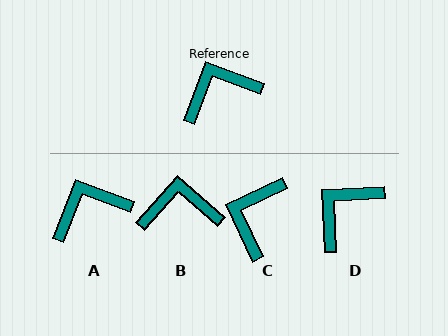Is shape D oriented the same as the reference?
No, it is off by about 23 degrees.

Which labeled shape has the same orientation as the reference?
A.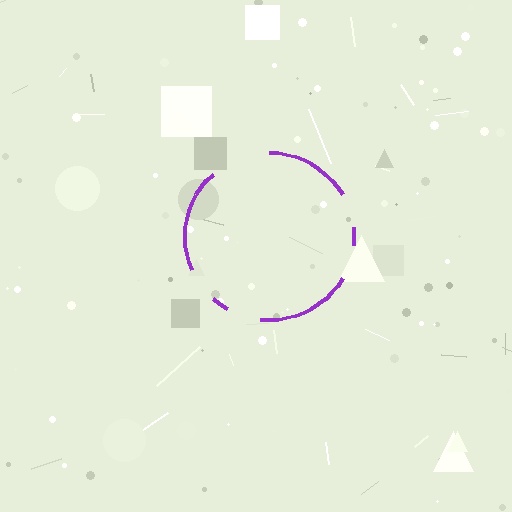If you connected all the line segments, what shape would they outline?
They would outline a circle.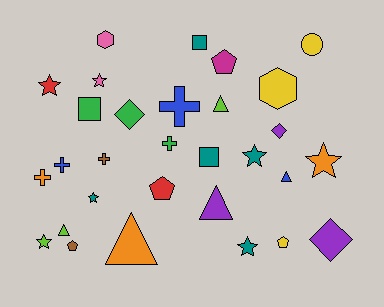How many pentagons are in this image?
There are 4 pentagons.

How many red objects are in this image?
There are 2 red objects.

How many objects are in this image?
There are 30 objects.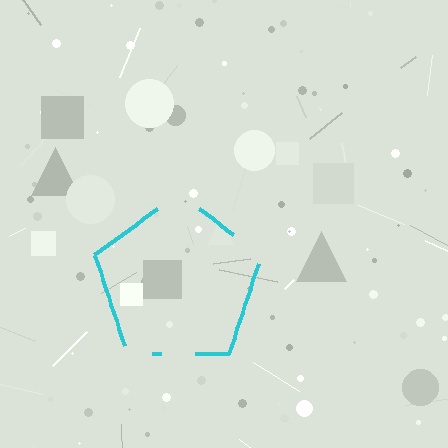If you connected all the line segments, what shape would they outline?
They would outline a pentagon.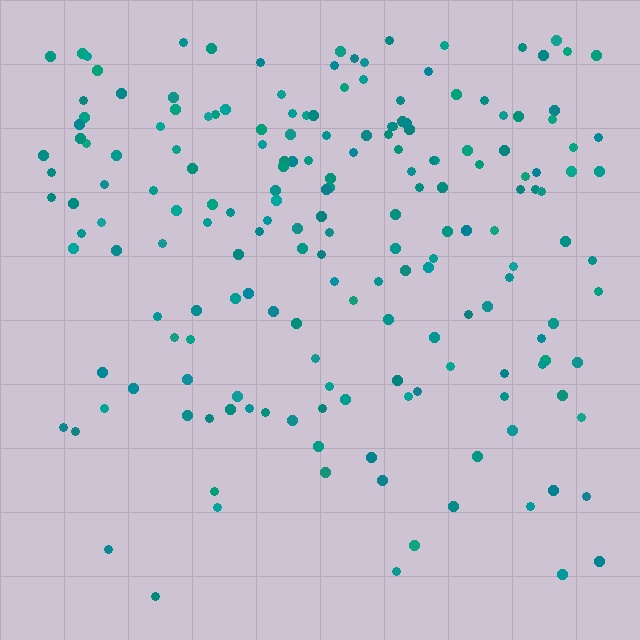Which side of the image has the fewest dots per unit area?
The bottom.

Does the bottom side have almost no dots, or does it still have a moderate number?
Still a moderate number, just noticeably fewer than the top.